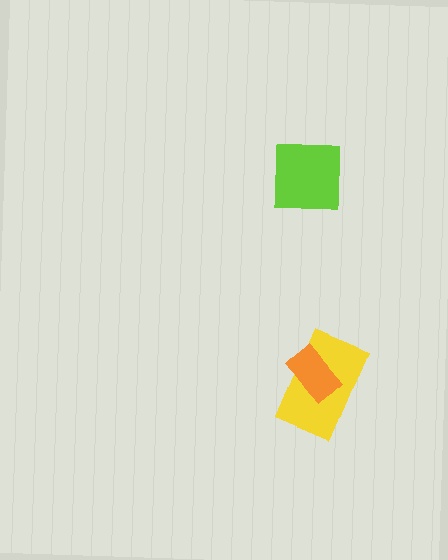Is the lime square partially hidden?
No, no other shape covers it.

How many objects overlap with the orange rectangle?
1 object overlaps with the orange rectangle.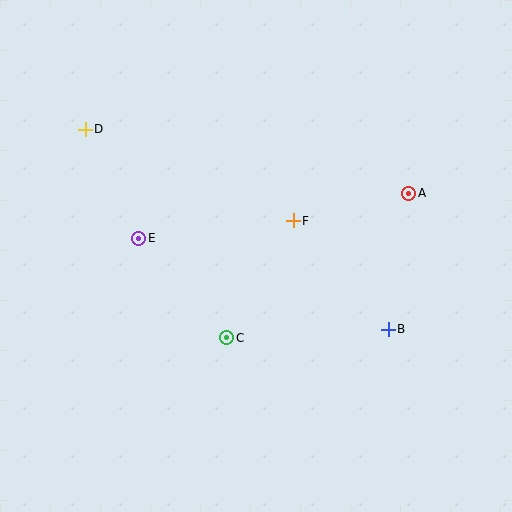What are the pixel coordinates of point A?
Point A is at (409, 193).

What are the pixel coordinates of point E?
Point E is at (139, 238).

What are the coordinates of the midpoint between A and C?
The midpoint between A and C is at (318, 266).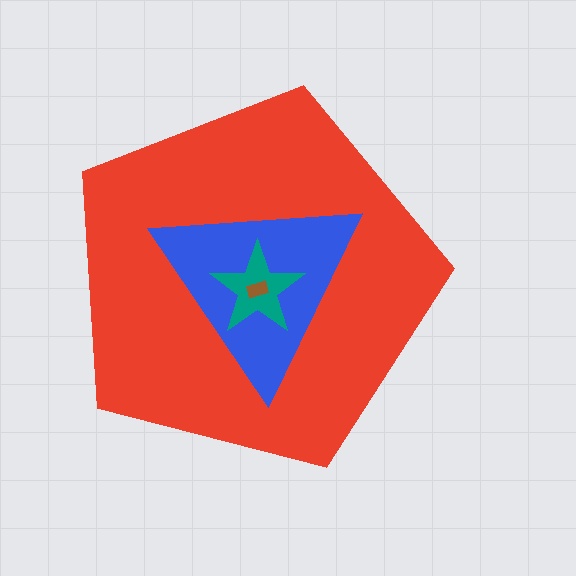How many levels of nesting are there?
4.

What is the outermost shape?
The red pentagon.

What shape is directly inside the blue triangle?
The teal star.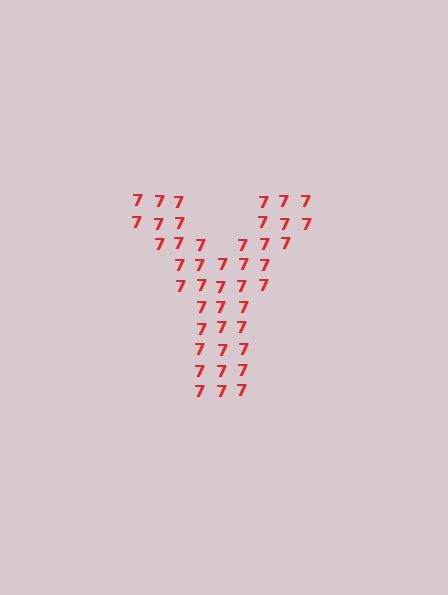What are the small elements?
The small elements are digit 7's.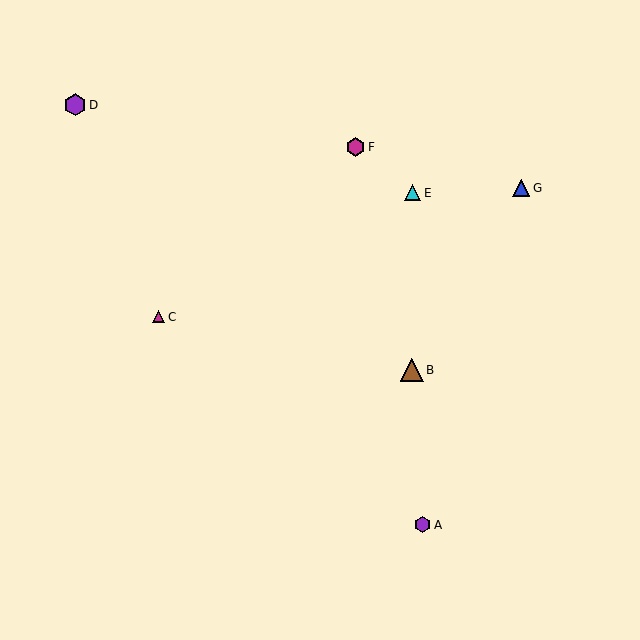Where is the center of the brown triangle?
The center of the brown triangle is at (412, 370).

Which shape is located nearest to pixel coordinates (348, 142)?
The magenta hexagon (labeled F) at (356, 147) is nearest to that location.